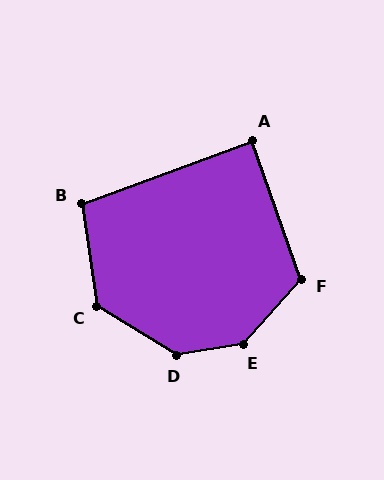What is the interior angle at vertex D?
Approximately 139 degrees (obtuse).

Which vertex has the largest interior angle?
E, at approximately 141 degrees.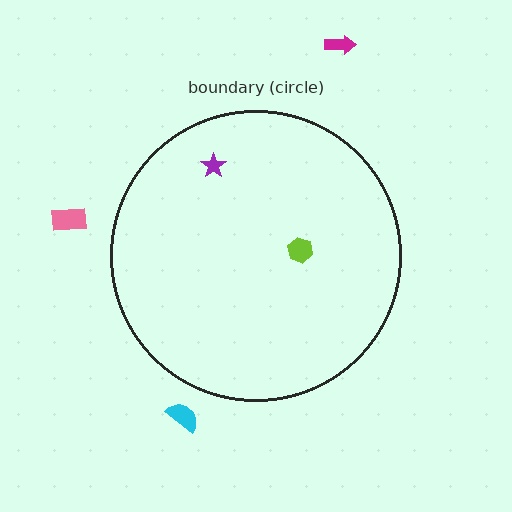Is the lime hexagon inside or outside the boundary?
Inside.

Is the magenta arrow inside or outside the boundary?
Outside.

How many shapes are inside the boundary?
2 inside, 3 outside.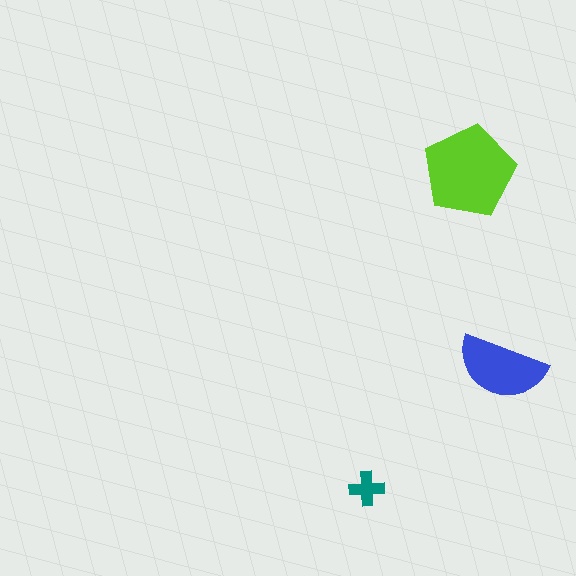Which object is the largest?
The lime pentagon.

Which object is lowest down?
The teal cross is bottommost.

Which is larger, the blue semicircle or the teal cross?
The blue semicircle.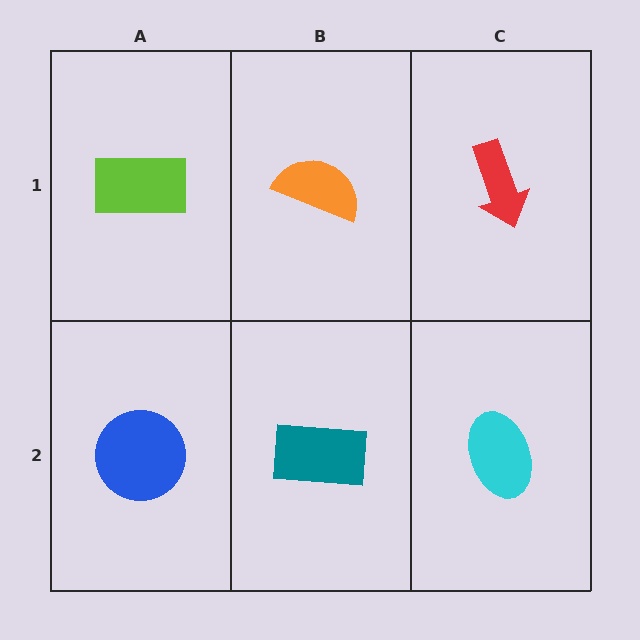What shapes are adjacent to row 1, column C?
A cyan ellipse (row 2, column C), an orange semicircle (row 1, column B).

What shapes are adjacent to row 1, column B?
A teal rectangle (row 2, column B), a lime rectangle (row 1, column A), a red arrow (row 1, column C).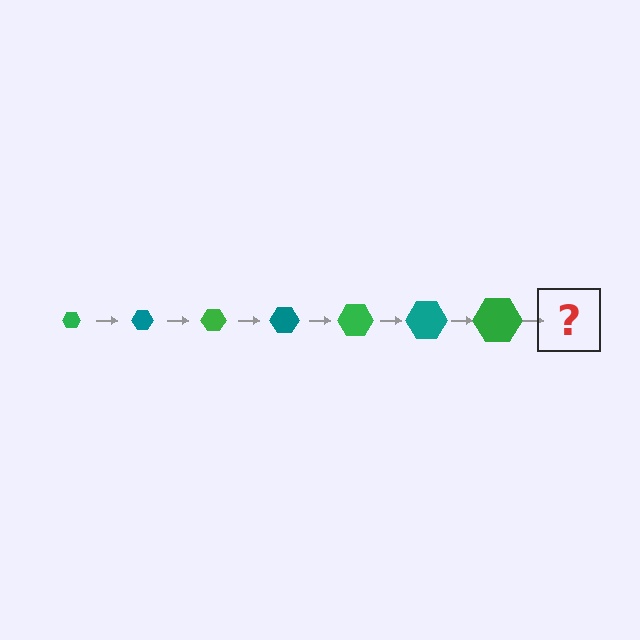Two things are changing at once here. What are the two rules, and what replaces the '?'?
The two rules are that the hexagon grows larger each step and the color cycles through green and teal. The '?' should be a teal hexagon, larger than the previous one.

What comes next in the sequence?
The next element should be a teal hexagon, larger than the previous one.